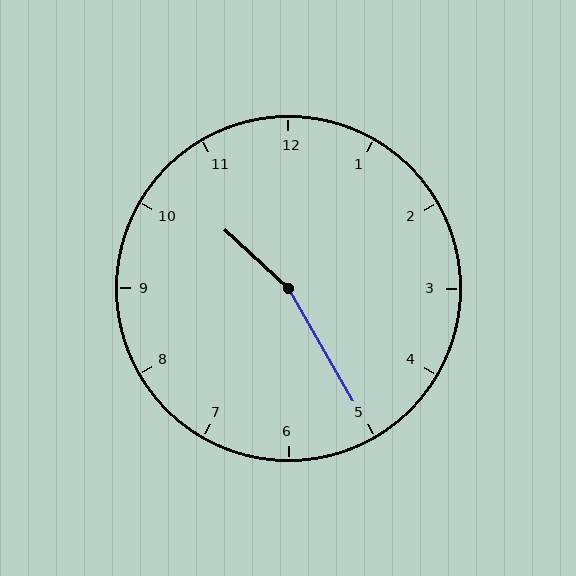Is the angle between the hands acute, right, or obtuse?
It is obtuse.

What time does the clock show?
10:25.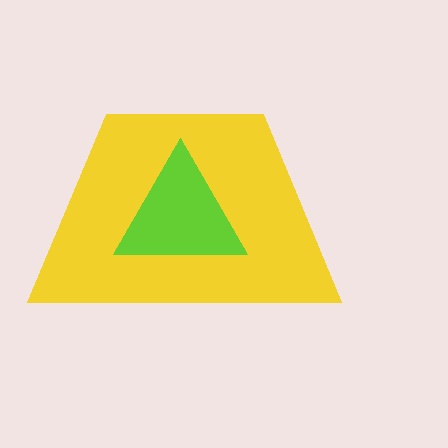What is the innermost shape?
The lime triangle.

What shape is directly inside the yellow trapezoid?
The lime triangle.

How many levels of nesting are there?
2.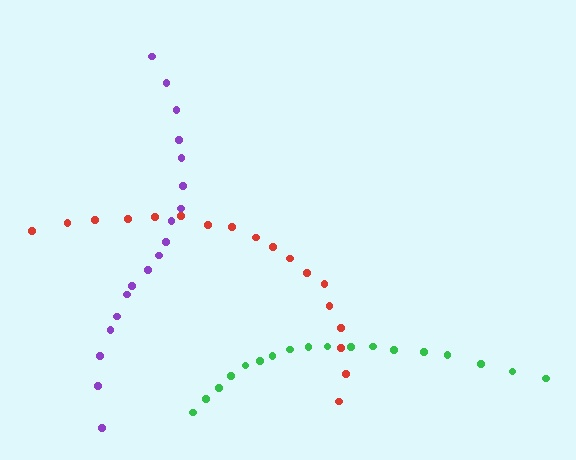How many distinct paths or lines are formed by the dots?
There are 3 distinct paths.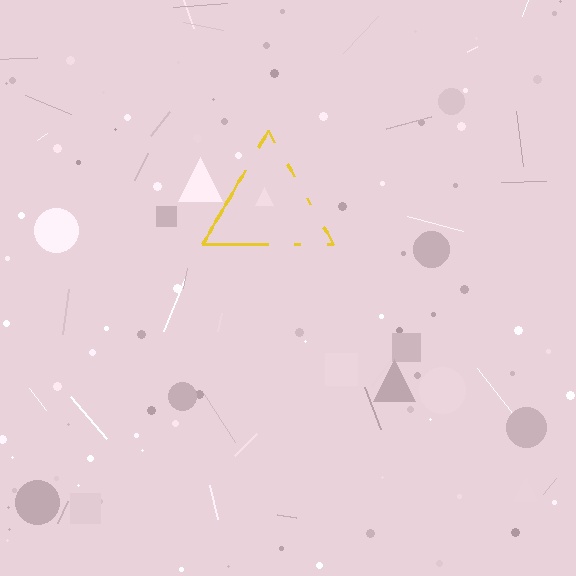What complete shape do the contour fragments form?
The contour fragments form a triangle.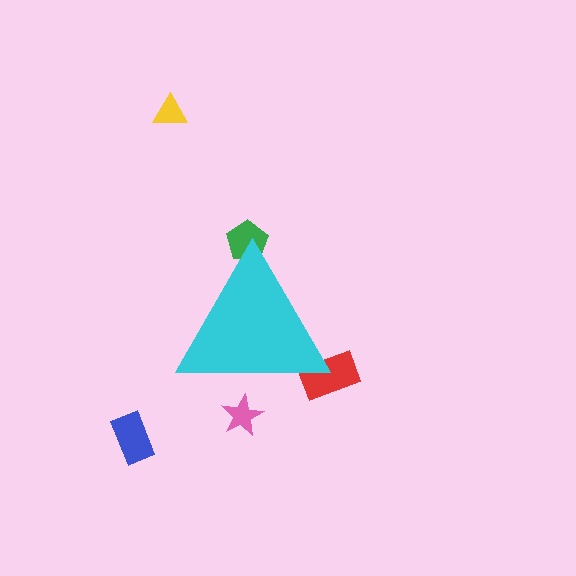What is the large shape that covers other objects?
A cyan triangle.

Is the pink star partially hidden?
Yes, the pink star is partially hidden behind the cyan triangle.